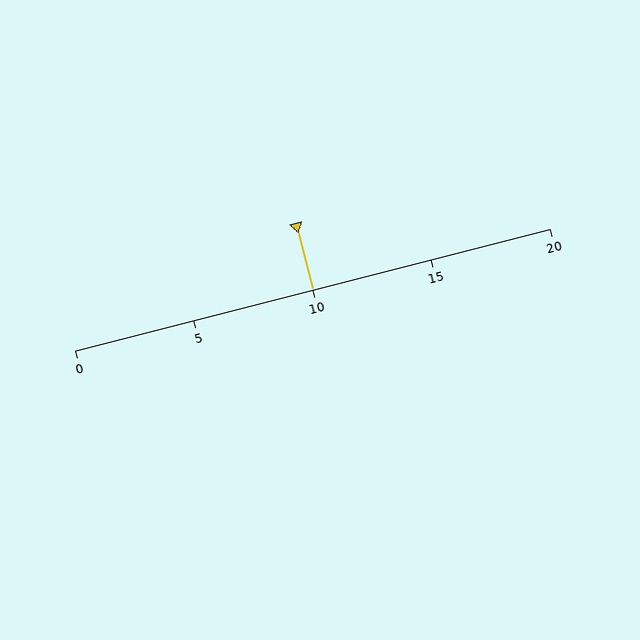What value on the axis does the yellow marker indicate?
The marker indicates approximately 10.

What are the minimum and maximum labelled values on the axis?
The axis runs from 0 to 20.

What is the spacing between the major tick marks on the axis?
The major ticks are spaced 5 apart.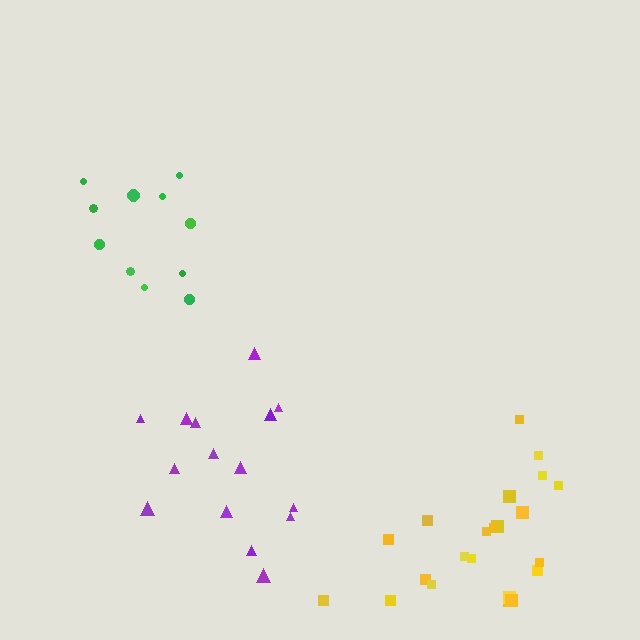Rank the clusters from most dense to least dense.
yellow, green, purple.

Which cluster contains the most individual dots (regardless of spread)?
Yellow (22).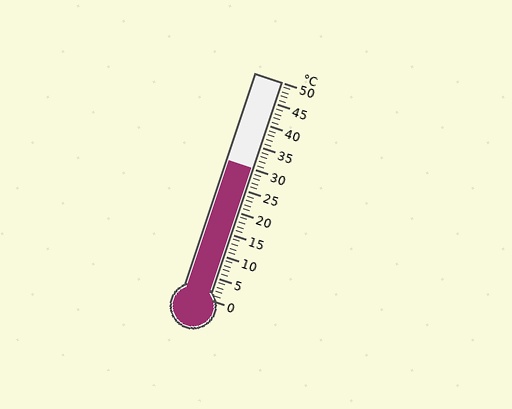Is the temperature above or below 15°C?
The temperature is above 15°C.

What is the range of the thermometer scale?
The thermometer scale ranges from 0°C to 50°C.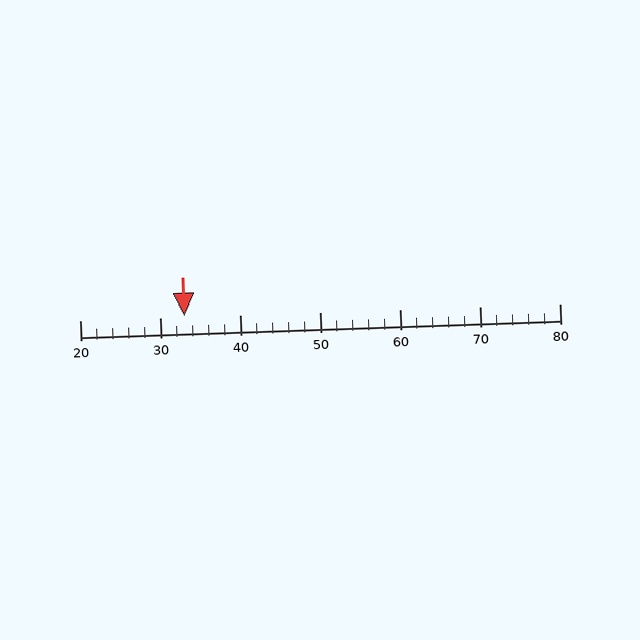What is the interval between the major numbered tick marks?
The major tick marks are spaced 10 units apart.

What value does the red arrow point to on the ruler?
The red arrow points to approximately 33.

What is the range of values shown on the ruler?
The ruler shows values from 20 to 80.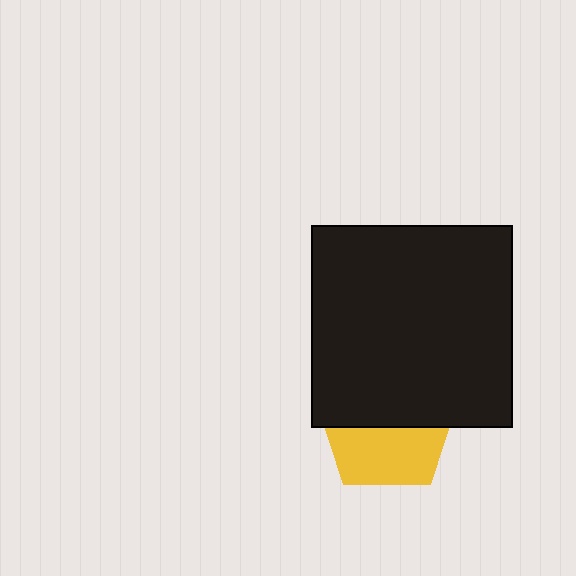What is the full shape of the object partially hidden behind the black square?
The partially hidden object is a yellow pentagon.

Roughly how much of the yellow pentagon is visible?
About half of it is visible (roughly 46%).